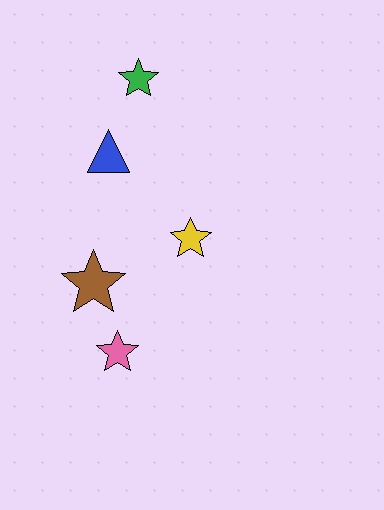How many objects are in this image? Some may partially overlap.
There are 5 objects.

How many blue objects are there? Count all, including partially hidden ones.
There is 1 blue object.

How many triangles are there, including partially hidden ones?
There is 1 triangle.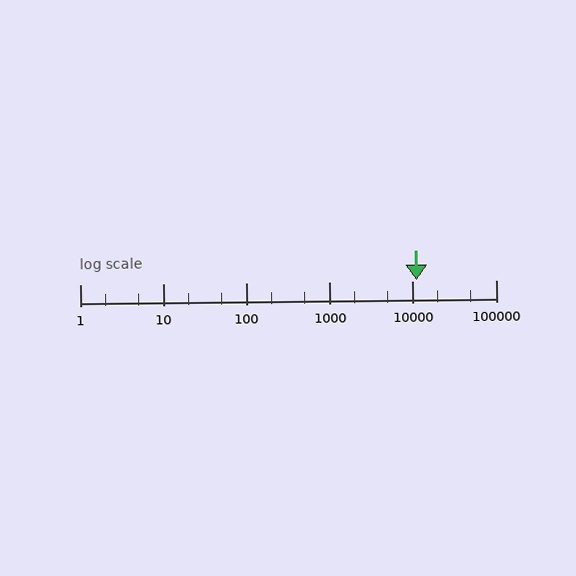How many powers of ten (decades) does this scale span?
The scale spans 5 decades, from 1 to 100000.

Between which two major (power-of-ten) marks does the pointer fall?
The pointer is between 10000 and 100000.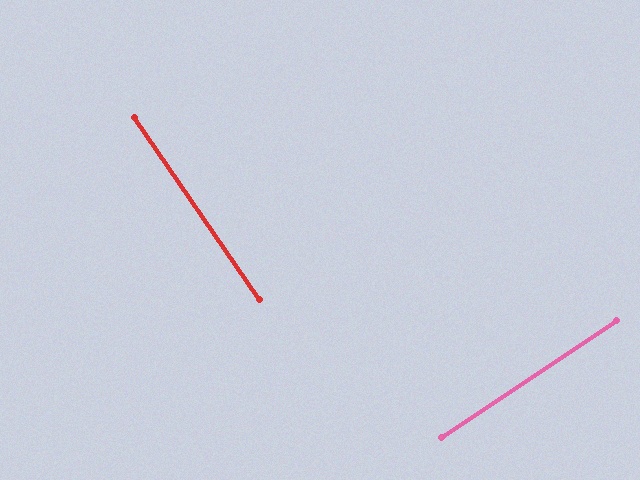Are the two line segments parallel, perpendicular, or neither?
Perpendicular — they meet at approximately 89°.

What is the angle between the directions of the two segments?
Approximately 89 degrees.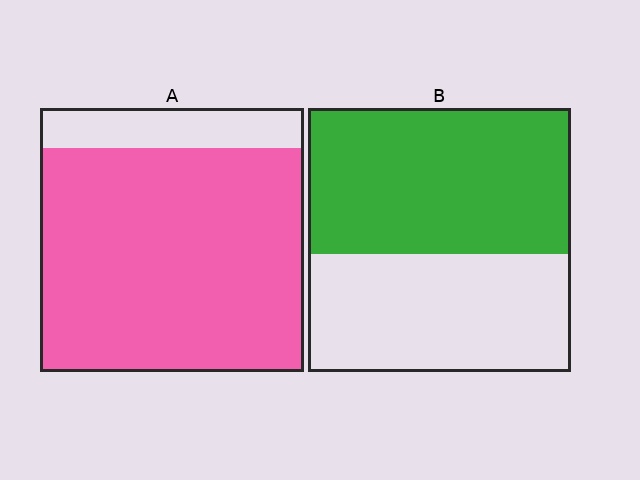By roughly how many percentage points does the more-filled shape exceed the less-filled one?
By roughly 30 percentage points (A over B).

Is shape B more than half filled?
Yes.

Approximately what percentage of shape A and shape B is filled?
A is approximately 85% and B is approximately 55%.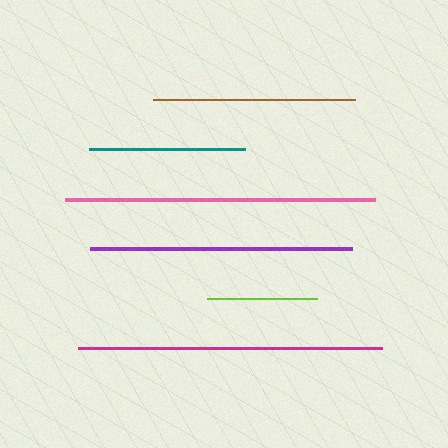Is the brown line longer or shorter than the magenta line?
The magenta line is longer than the brown line.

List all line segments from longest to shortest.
From longest to shortest: pink, magenta, purple, brown, teal, lime.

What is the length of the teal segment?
The teal segment is approximately 156 pixels long.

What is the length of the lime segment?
The lime segment is approximately 110 pixels long.